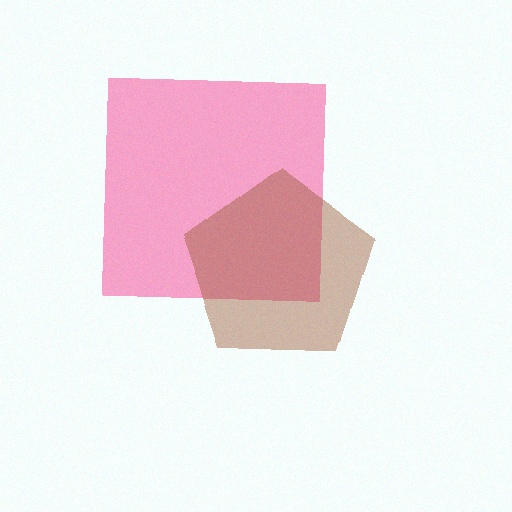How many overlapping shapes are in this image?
There are 2 overlapping shapes in the image.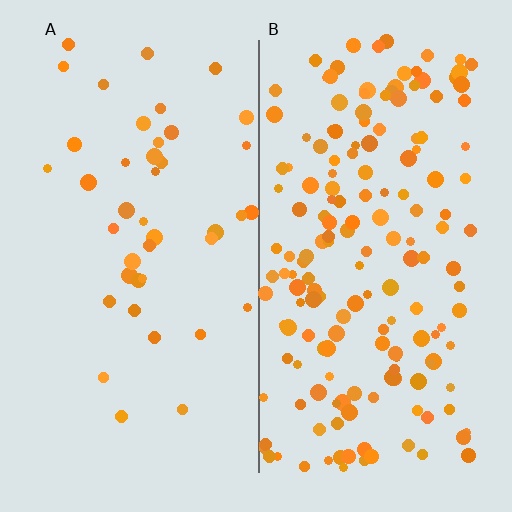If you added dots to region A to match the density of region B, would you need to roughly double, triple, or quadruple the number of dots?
Approximately quadruple.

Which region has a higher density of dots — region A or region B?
B (the right).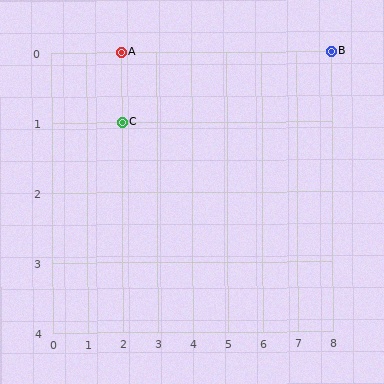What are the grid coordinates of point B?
Point B is at grid coordinates (8, 0).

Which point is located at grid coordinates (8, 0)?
Point B is at (8, 0).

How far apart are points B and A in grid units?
Points B and A are 6 columns apart.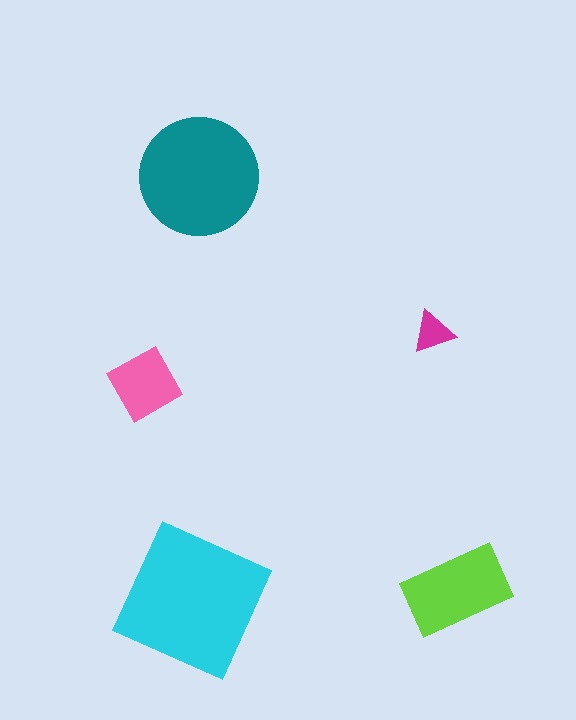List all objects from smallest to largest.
The magenta triangle, the pink diamond, the lime rectangle, the teal circle, the cyan square.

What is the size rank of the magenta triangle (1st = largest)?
5th.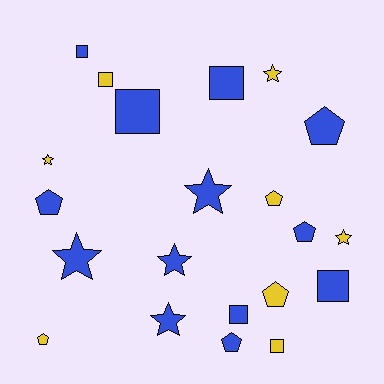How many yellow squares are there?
There are 2 yellow squares.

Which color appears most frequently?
Blue, with 13 objects.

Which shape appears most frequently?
Pentagon, with 7 objects.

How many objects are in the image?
There are 21 objects.